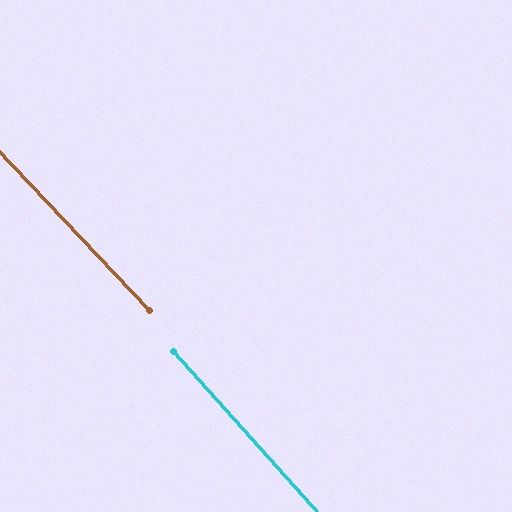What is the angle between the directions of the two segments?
Approximately 2 degrees.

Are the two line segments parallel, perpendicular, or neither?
Parallel — their directions differ by only 1.8°.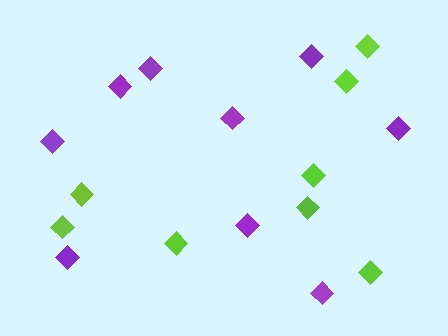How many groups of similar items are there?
There are 2 groups: one group of lime diamonds (8) and one group of purple diamonds (9).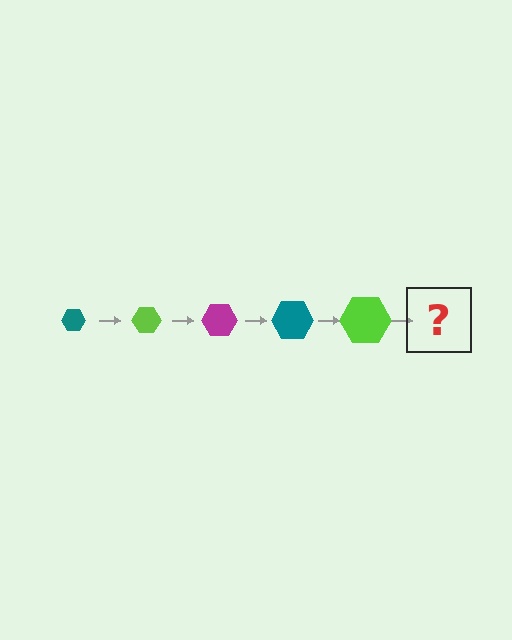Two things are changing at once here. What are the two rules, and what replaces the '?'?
The two rules are that the hexagon grows larger each step and the color cycles through teal, lime, and magenta. The '?' should be a magenta hexagon, larger than the previous one.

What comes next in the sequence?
The next element should be a magenta hexagon, larger than the previous one.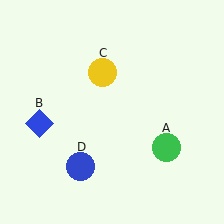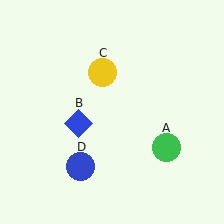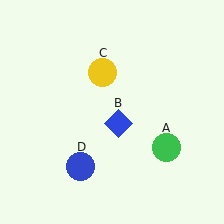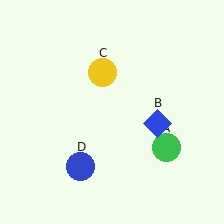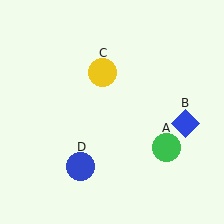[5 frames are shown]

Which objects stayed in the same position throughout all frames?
Green circle (object A) and yellow circle (object C) and blue circle (object D) remained stationary.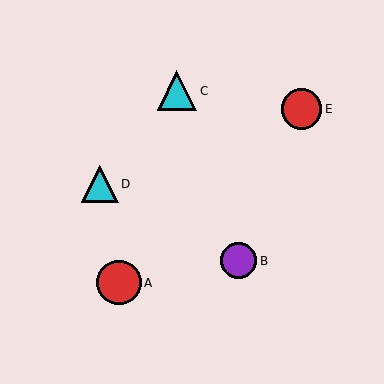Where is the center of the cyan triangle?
The center of the cyan triangle is at (100, 184).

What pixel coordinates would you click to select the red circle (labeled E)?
Click at (301, 109) to select the red circle E.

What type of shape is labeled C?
Shape C is a cyan triangle.